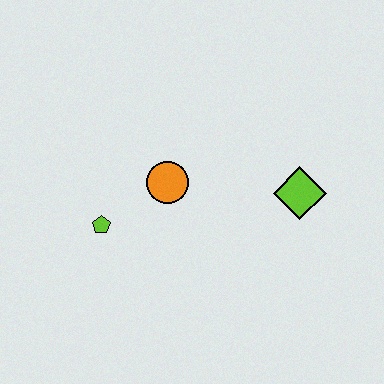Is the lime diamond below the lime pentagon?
No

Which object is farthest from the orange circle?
The lime diamond is farthest from the orange circle.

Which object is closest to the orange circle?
The lime pentagon is closest to the orange circle.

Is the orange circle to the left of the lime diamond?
Yes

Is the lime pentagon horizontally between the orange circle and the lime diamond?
No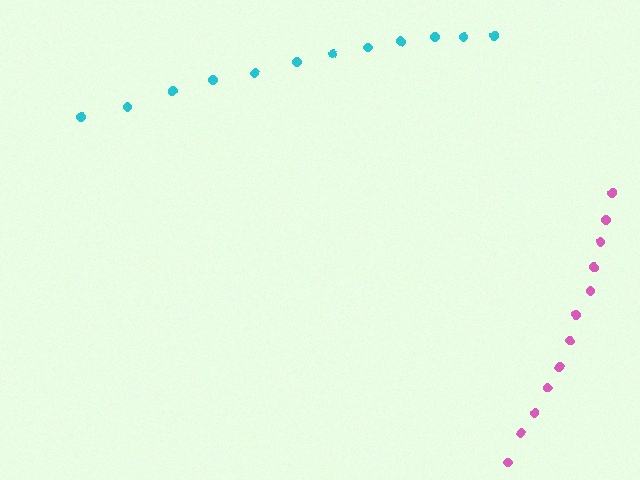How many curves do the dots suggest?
There are 2 distinct paths.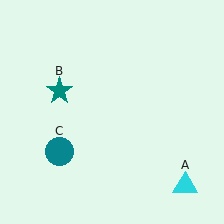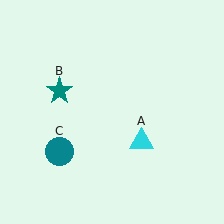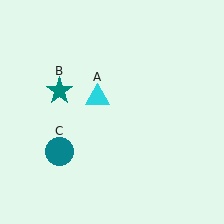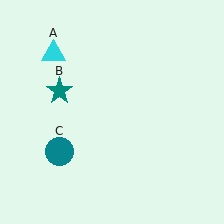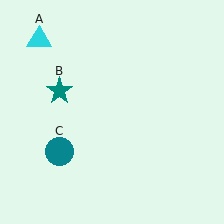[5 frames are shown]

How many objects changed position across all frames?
1 object changed position: cyan triangle (object A).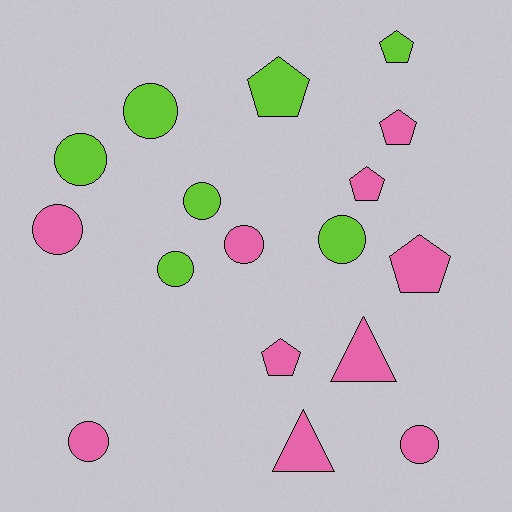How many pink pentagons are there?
There are 4 pink pentagons.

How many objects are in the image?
There are 17 objects.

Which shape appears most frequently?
Circle, with 9 objects.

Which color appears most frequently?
Pink, with 10 objects.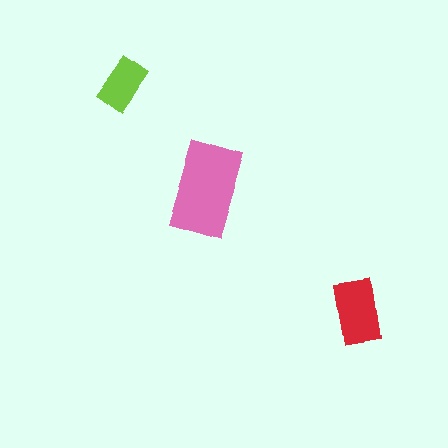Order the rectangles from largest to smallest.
the pink one, the red one, the lime one.